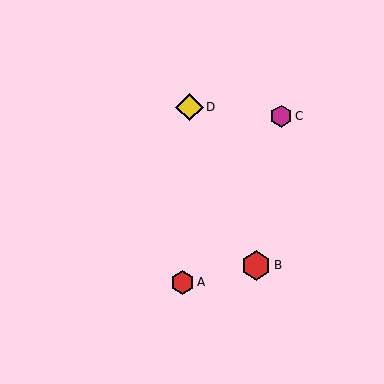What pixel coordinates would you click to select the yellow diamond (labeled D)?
Click at (189, 107) to select the yellow diamond D.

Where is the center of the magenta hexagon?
The center of the magenta hexagon is at (281, 116).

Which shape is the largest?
The red hexagon (labeled B) is the largest.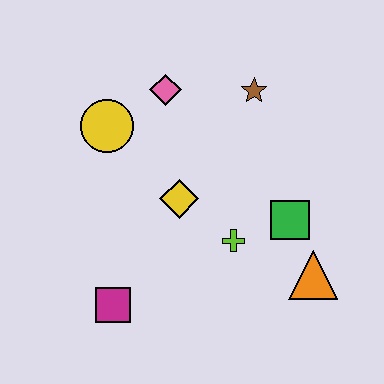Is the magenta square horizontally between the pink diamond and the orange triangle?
No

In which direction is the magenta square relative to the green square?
The magenta square is to the left of the green square.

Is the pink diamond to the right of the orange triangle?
No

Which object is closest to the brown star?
The pink diamond is closest to the brown star.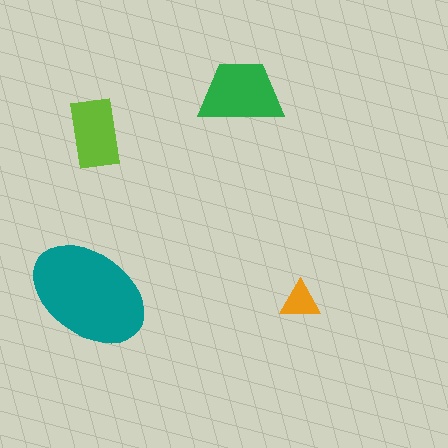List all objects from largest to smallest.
The teal ellipse, the green trapezoid, the lime rectangle, the orange triangle.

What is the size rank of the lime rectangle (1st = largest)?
3rd.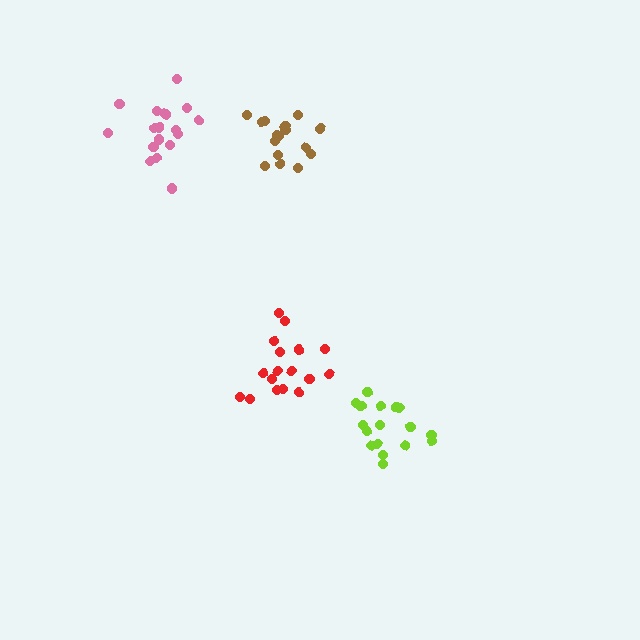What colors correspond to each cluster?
The clusters are colored: pink, brown, lime, red.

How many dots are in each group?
Group 1: 17 dots, Group 2: 17 dots, Group 3: 17 dots, Group 4: 17 dots (68 total).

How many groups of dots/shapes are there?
There are 4 groups.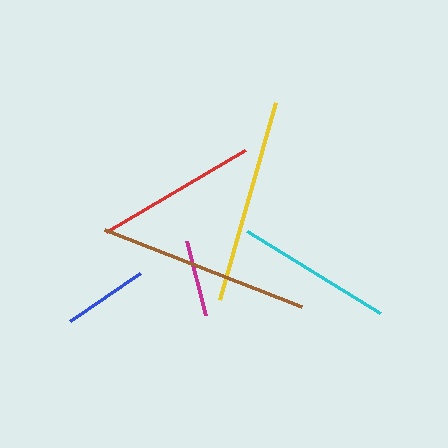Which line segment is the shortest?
The magenta line is the shortest at approximately 76 pixels.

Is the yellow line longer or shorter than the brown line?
The brown line is longer than the yellow line.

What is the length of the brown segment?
The brown segment is approximately 211 pixels long.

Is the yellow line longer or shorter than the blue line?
The yellow line is longer than the blue line.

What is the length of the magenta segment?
The magenta segment is approximately 76 pixels long.